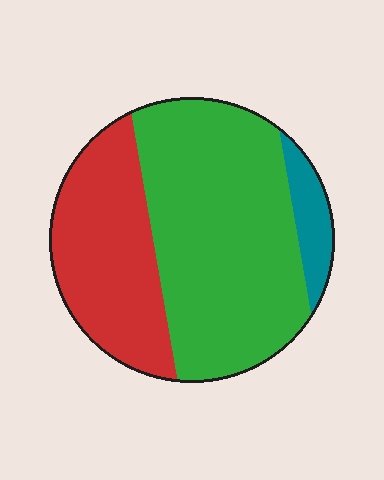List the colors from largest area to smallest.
From largest to smallest: green, red, teal.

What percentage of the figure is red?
Red takes up between a quarter and a half of the figure.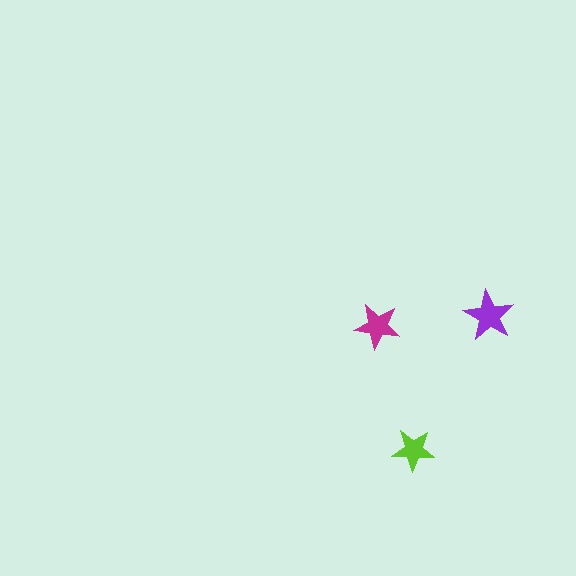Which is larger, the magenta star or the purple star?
The purple one.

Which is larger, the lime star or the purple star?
The purple one.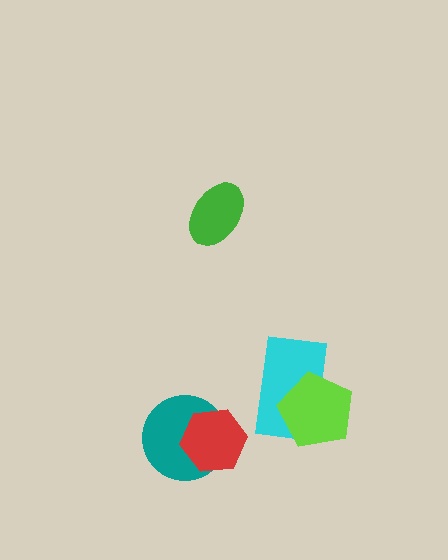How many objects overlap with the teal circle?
1 object overlaps with the teal circle.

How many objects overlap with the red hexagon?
1 object overlaps with the red hexagon.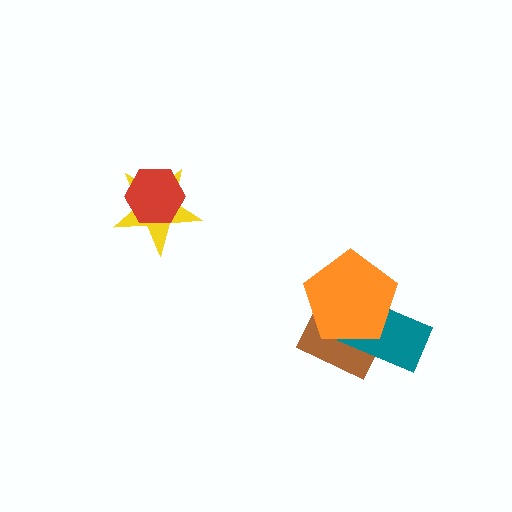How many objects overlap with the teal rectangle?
2 objects overlap with the teal rectangle.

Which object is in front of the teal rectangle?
The orange pentagon is in front of the teal rectangle.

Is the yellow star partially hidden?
Yes, it is partially covered by another shape.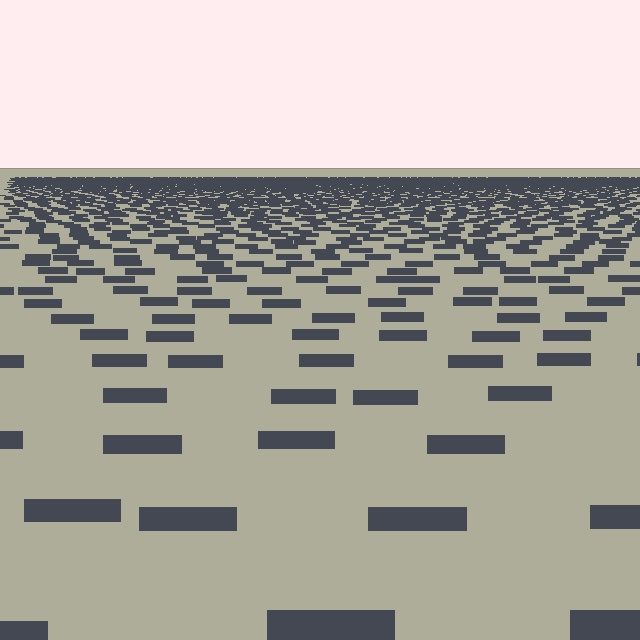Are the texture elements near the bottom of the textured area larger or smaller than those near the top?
Larger. Near the bottom, elements are closer to the viewer and appear at a bigger on-screen size.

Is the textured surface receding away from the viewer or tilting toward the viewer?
The surface is receding away from the viewer. Texture elements get smaller and denser toward the top.